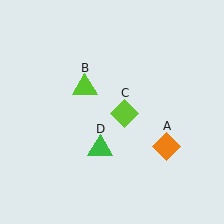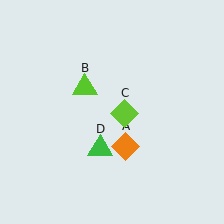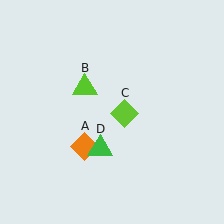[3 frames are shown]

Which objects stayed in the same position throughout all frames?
Lime triangle (object B) and lime diamond (object C) and green triangle (object D) remained stationary.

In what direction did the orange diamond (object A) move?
The orange diamond (object A) moved left.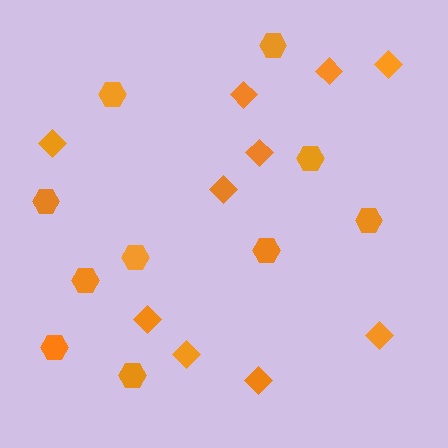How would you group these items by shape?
There are 2 groups: one group of hexagons (10) and one group of diamonds (10).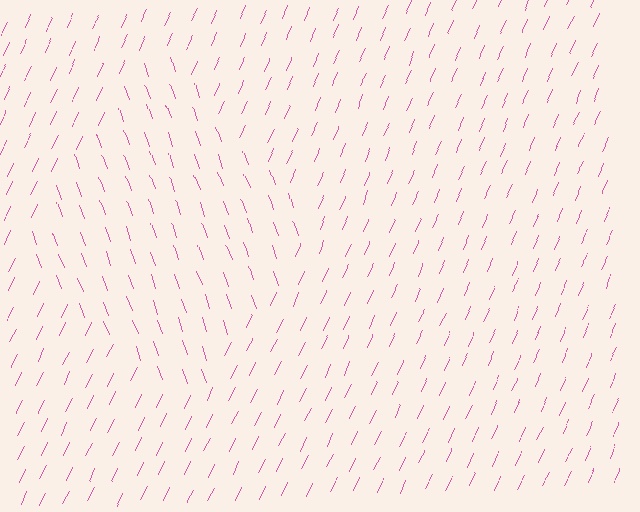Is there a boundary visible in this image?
Yes, there is a texture boundary formed by a change in line orientation.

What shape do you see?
I see a diamond.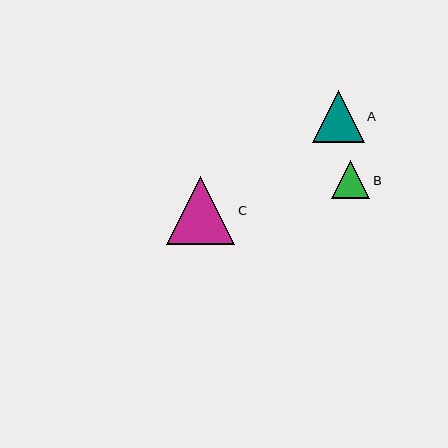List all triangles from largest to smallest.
From largest to smallest: C, A, B.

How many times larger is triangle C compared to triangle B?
Triangle C is approximately 1.8 times the size of triangle B.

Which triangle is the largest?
Triangle C is the largest with a size of approximately 68 pixels.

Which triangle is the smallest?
Triangle B is the smallest with a size of approximately 38 pixels.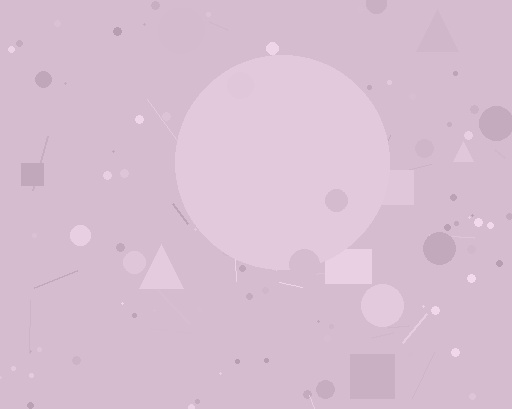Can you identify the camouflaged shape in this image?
The camouflaged shape is a circle.